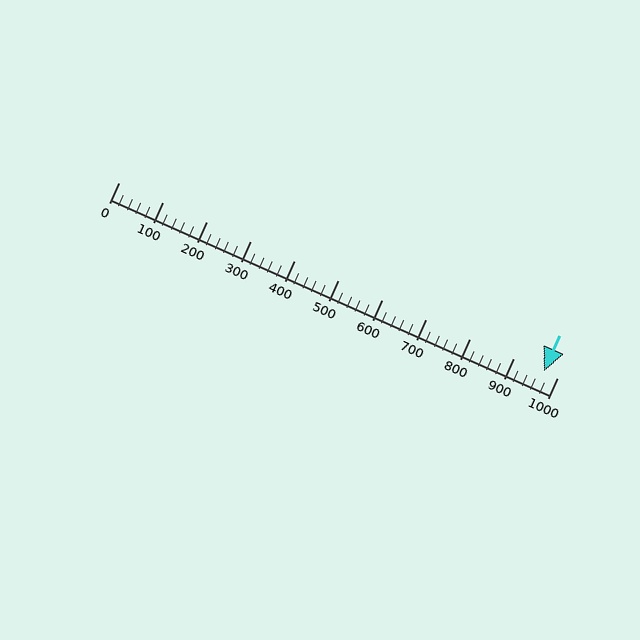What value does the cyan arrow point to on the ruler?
The cyan arrow points to approximately 969.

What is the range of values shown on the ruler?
The ruler shows values from 0 to 1000.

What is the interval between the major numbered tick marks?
The major tick marks are spaced 100 units apart.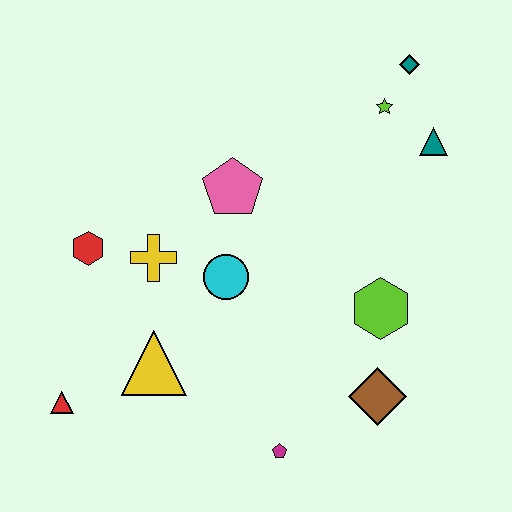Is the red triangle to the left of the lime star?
Yes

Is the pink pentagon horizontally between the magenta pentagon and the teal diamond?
No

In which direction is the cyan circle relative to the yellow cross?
The cyan circle is to the right of the yellow cross.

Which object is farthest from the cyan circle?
The teal diamond is farthest from the cyan circle.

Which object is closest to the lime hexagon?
The brown diamond is closest to the lime hexagon.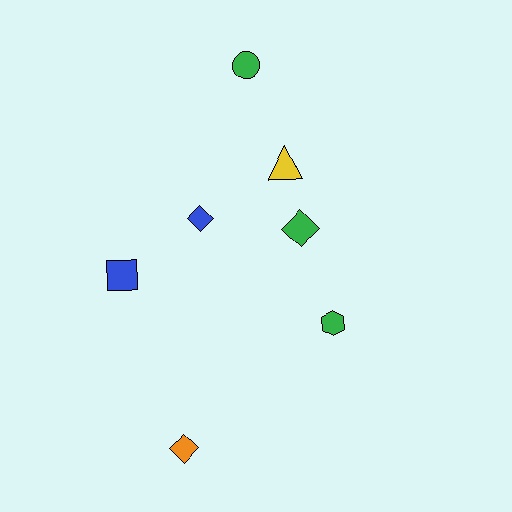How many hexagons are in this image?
There is 1 hexagon.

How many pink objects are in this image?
There are no pink objects.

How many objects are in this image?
There are 7 objects.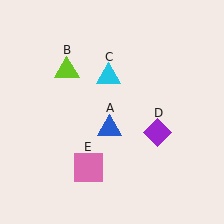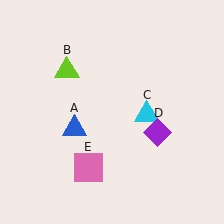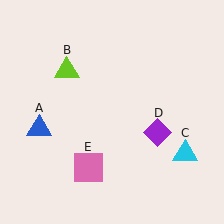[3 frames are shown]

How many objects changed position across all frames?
2 objects changed position: blue triangle (object A), cyan triangle (object C).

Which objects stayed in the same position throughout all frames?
Lime triangle (object B) and purple diamond (object D) and pink square (object E) remained stationary.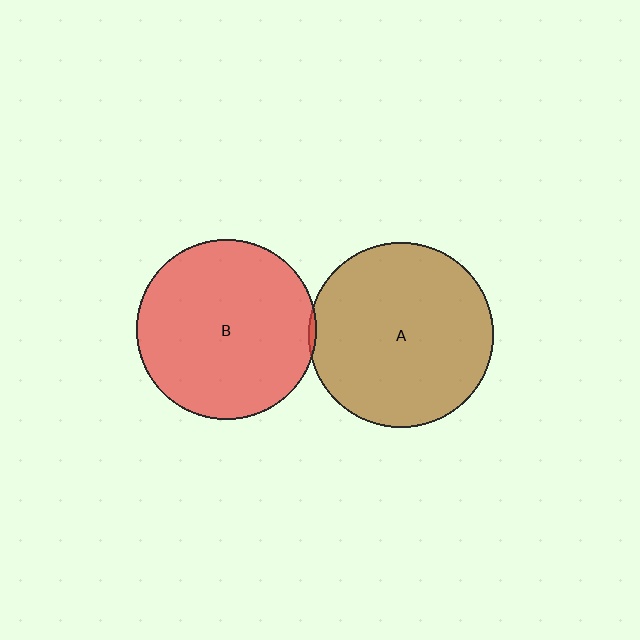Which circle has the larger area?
Circle A (brown).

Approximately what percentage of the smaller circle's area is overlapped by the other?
Approximately 5%.